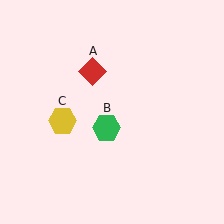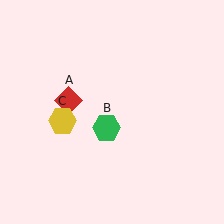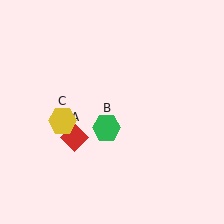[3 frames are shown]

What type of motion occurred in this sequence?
The red diamond (object A) rotated counterclockwise around the center of the scene.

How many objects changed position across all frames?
1 object changed position: red diamond (object A).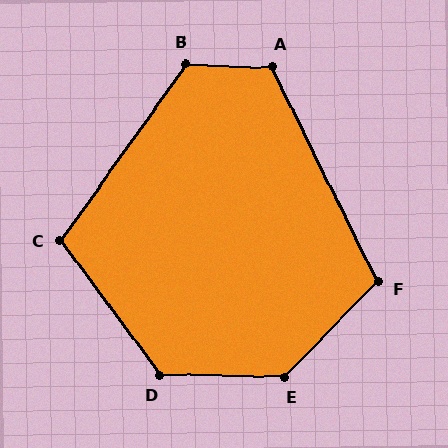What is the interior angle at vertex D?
Approximately 127 degrees (obtuse).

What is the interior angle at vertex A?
Approximately 118 degrees (obtuse).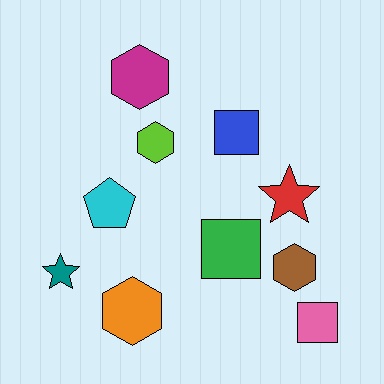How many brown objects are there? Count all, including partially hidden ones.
There is 1 brown object.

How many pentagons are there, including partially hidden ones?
There is 1 pentagon.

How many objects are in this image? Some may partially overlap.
There are 10 objects.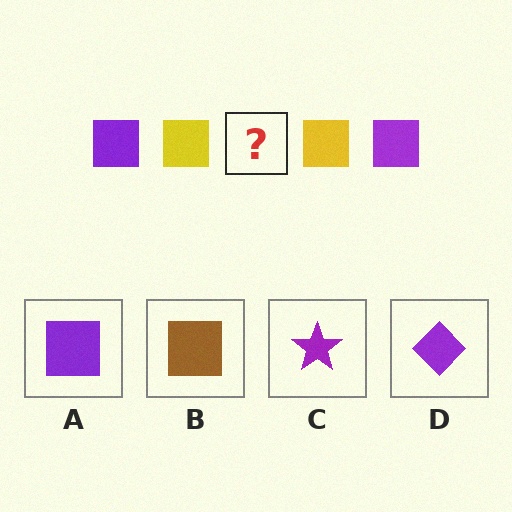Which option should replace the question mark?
Option A.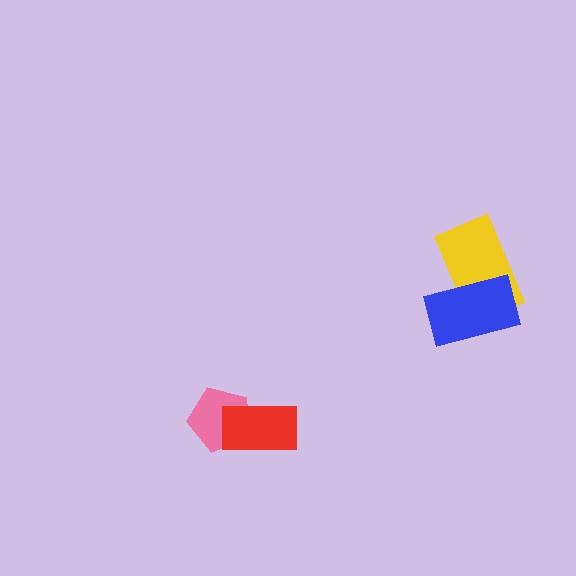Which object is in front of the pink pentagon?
The red rectangle is in front of the pink pentagon.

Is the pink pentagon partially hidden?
Yes, it is partially covered by another shape.